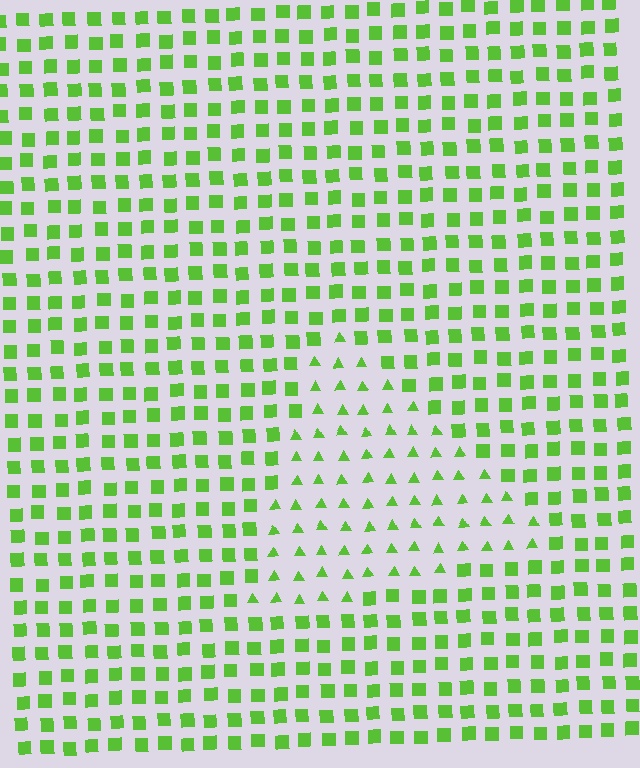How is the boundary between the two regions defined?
The boundary is defined by a change in element shape: triangles inside vs. squares outside. All elements share the same color and spacing.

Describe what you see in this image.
The image is filled with small lime elements arranged in a uniform grid. A triangle-shaped region contains triangles, while the surrounding area contains squares. The boundary is defined purely by the change in element shape.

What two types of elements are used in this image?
The image uses triangles inside the triangle region and squares outside it.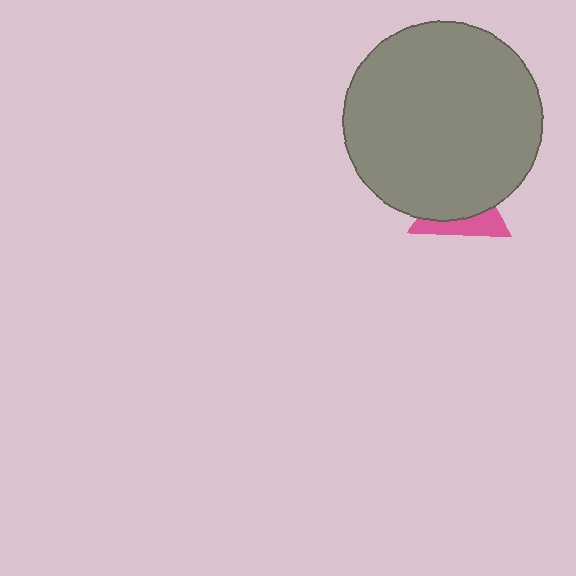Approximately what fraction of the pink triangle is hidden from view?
Roughly 64% of the pink triangle is hidden behind the gray circle.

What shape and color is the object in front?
The object in front is a gray circle.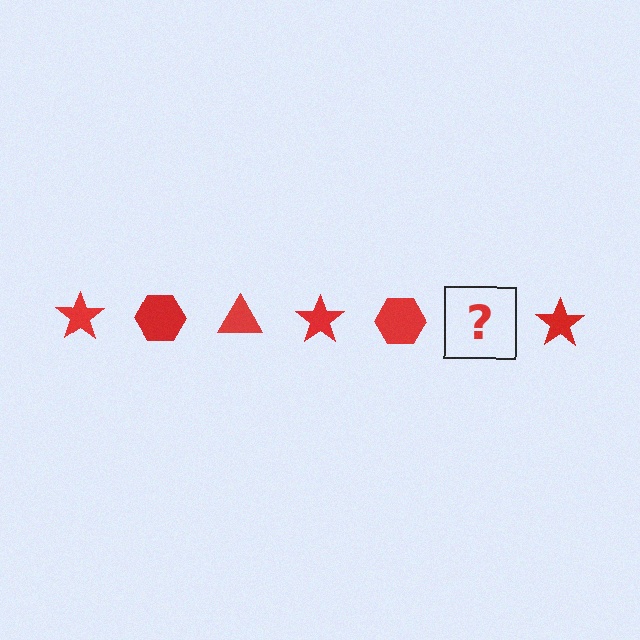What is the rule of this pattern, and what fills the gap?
The rule is that the pattern cycles through star, hexagon, triangle shapes in red. The gap should be filled with a red triangle.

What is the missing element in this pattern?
The missing element is a red triangle.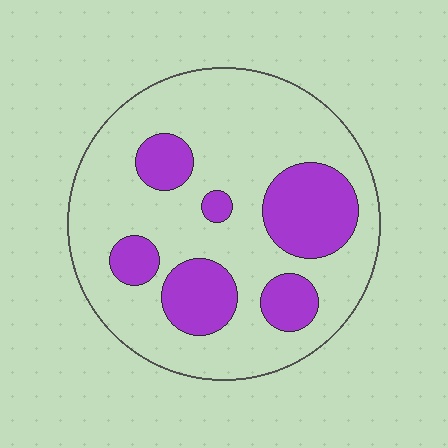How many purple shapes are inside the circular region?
6.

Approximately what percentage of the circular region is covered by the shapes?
Approximately 25%.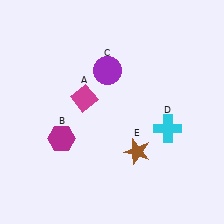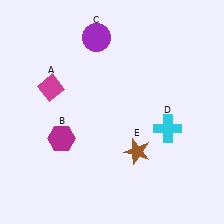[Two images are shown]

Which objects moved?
The objects that moved are: the magenta diamond (A), the purple circle (C).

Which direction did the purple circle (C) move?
The purple circle (C) moved up.